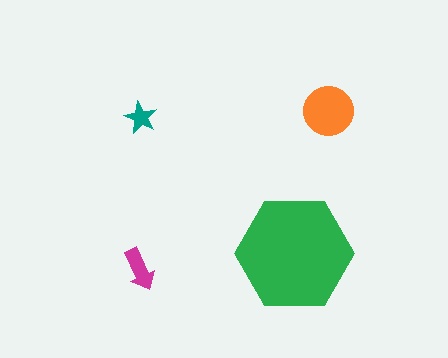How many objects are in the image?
There are 4 objects in the image.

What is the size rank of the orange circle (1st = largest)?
2nd.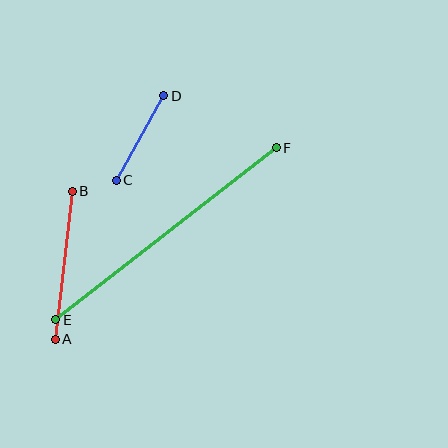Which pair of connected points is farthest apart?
Points E and F are farthest apart.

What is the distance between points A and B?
The distance is approximately 149 pixels.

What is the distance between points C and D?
The distance is approximately 97 pixels.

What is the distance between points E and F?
The distance is approximately 280 pixels.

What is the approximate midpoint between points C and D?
The midpoint is at approximately (140, 138) pixels.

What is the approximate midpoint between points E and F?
The midpoint is at approximately (166, 234) pixels.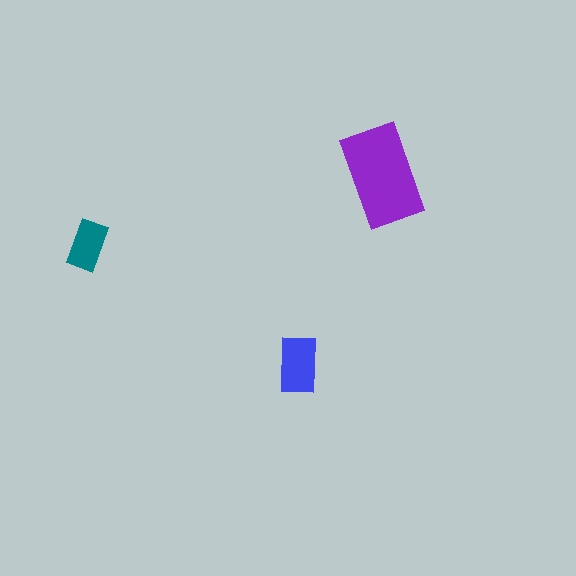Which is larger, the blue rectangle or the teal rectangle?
The blue one.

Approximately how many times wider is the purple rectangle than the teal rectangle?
About 2 times wider.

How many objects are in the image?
There are 3 objects in the image.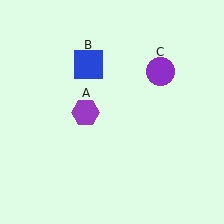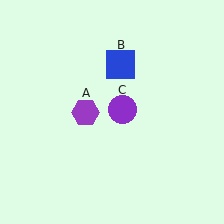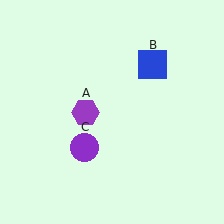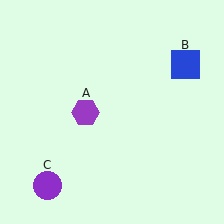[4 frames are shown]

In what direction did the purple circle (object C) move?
The purple circle (object C) moved down and to the left.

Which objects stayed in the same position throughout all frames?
Purple hexagon (object A) remained stationary.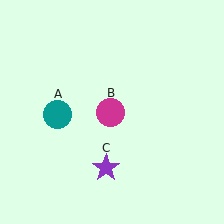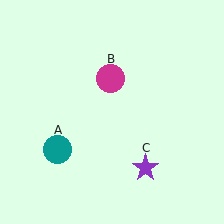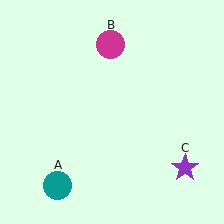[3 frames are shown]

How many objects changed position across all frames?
3 objects changed position: teal circle (object A), magenta circle (object B), purple star (object C).